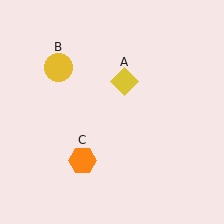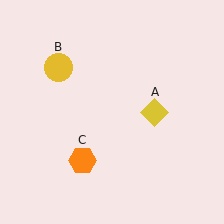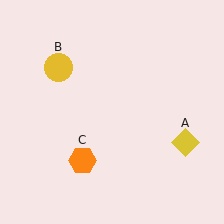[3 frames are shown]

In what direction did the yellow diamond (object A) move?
The yellow diamond (object A) moved down and to the right.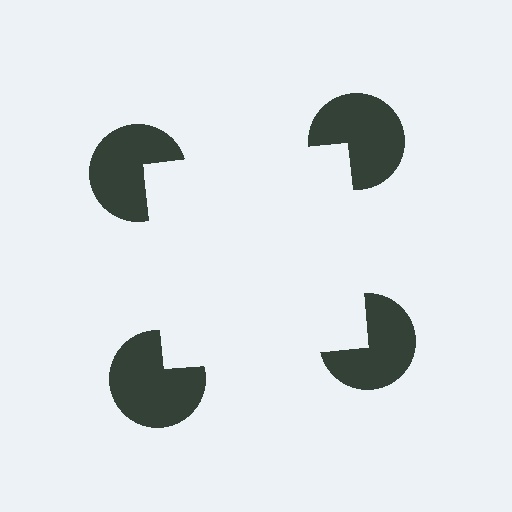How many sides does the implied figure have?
4 sides.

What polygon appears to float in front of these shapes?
An illusory square — its edges are inferred from the aligned wedge cuts in the pac-man discs, not physically drawn.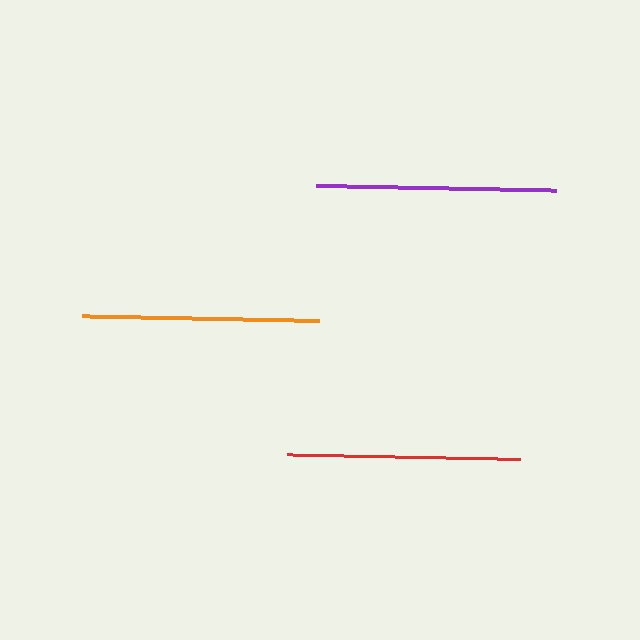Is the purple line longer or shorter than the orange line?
The purple line is longer than the orange line.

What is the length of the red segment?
The red segment is approximately 233 pixels long.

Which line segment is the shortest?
The red line is the shortest at approximately 233 pixels.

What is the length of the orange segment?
The orange segment is approximately 237 pixels long.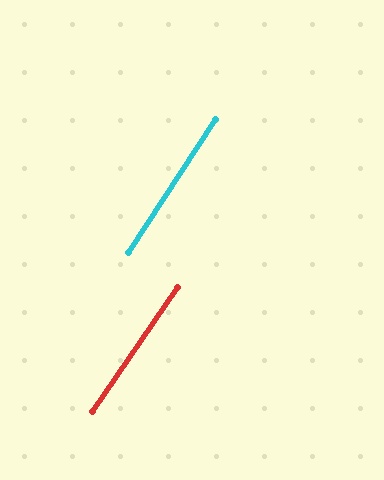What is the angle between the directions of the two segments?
Approximately 1 degree.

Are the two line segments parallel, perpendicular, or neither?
Parallel — their directions differ by only 1.0°.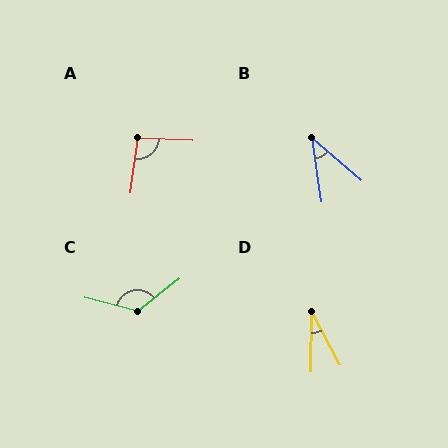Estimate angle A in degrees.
Approximately 95 degrees.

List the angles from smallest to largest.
D (28°), B (41°), A (95°), C (127°).